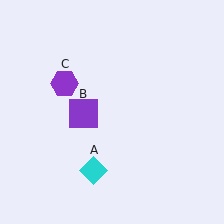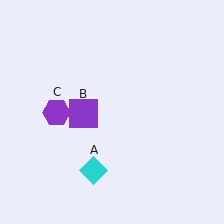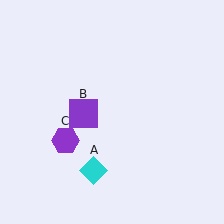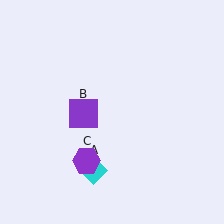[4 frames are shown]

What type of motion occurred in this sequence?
The purple hexagon (object C) rotated counterclockwise around the center of the scene.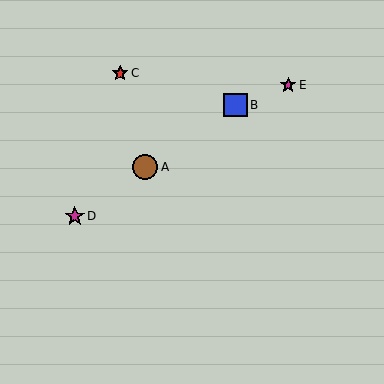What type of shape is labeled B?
Shape B is a blue square.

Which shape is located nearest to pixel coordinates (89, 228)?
The magenta star (labeled D) at (75, 217) is nearest to that location.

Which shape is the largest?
The brown circle (labeled A) is the largest.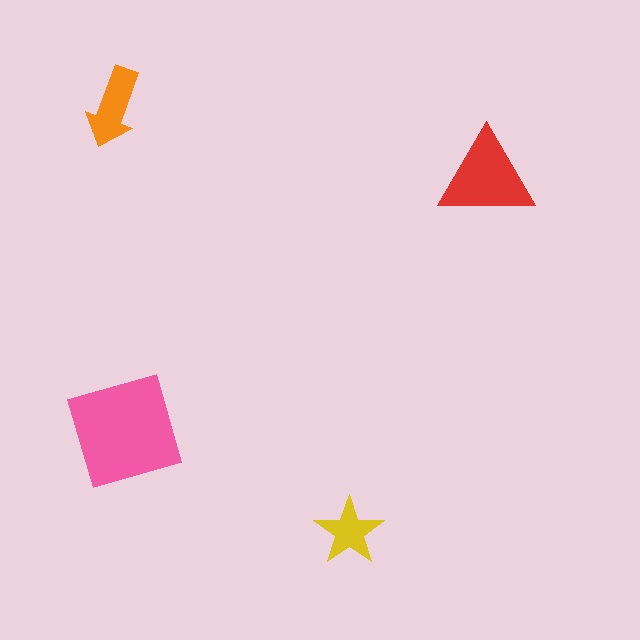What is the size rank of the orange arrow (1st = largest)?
3rd.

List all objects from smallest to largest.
The yellow star, the orange arrow, the red triangle, the pink diamond.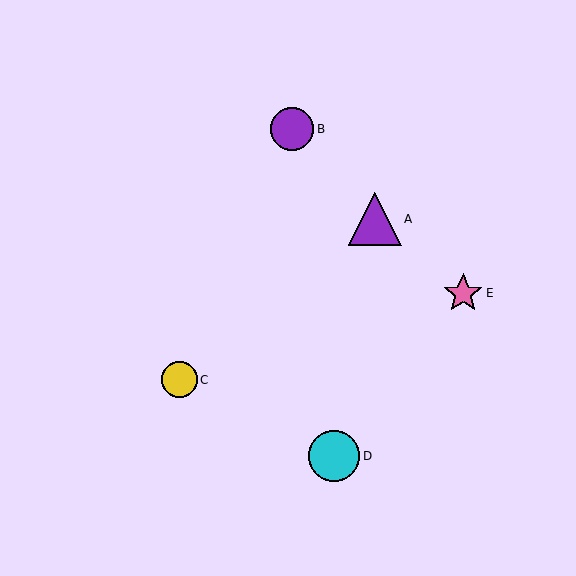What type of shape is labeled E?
Shape E is a pink star.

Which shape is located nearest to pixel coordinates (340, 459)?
The cyan circle (labeled D) at (334, 456) is nearest to that location.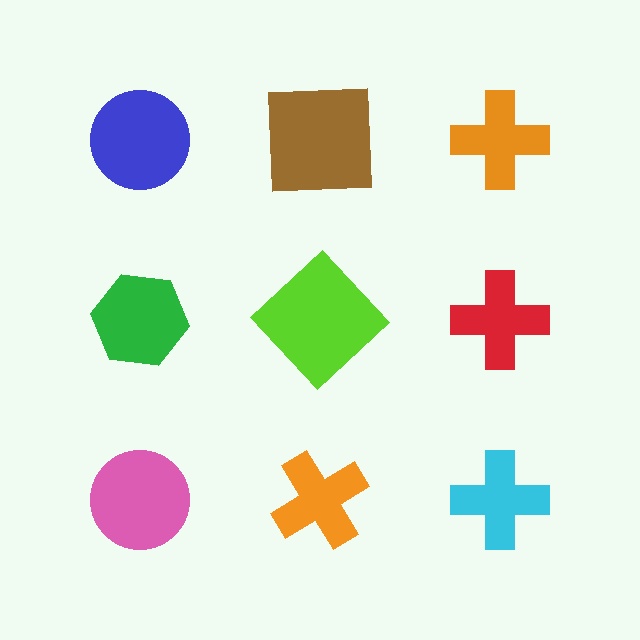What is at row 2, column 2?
A lime diamond.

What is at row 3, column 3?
A cyan cross.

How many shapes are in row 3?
3 shapes.